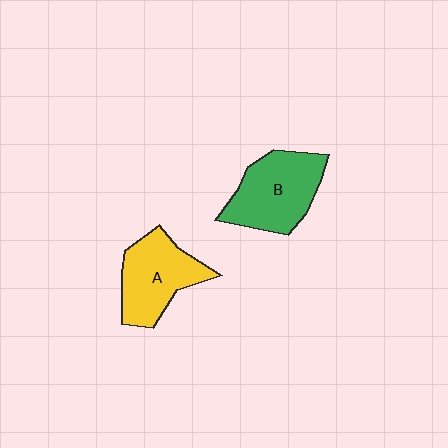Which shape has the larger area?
Shape B (green).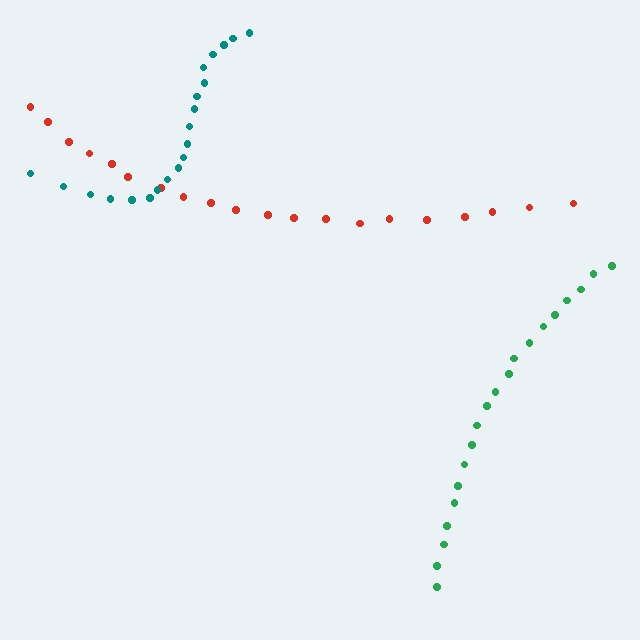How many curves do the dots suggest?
There are 3 distinct paths.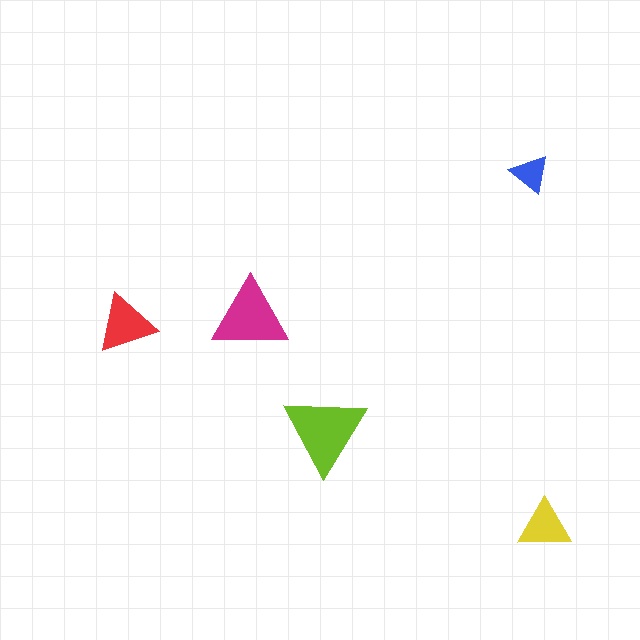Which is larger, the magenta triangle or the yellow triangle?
The magenta one.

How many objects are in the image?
There are 5 objects in the image.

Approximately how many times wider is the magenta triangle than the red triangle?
About 1.5 times wider.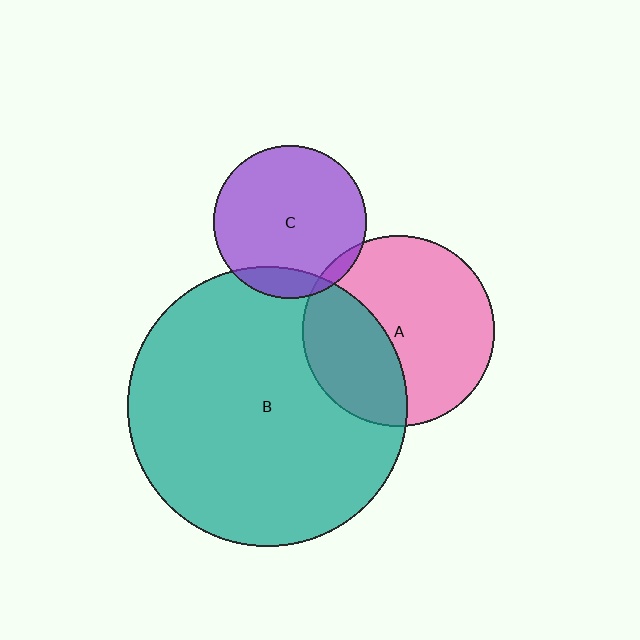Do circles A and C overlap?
Yes.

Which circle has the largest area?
Circle B (teal).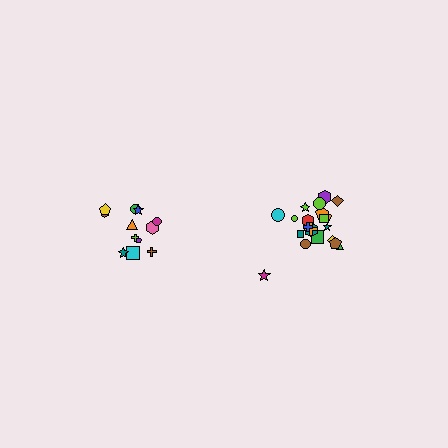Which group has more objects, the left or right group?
The right group.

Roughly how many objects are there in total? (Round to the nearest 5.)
Roughly 35 objects in total.